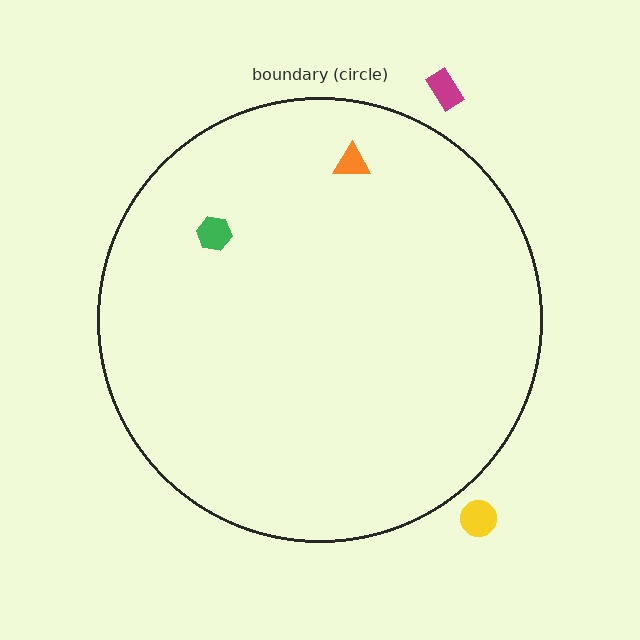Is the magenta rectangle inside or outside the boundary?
Outside.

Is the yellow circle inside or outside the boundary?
Outside.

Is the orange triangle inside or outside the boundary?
Inside.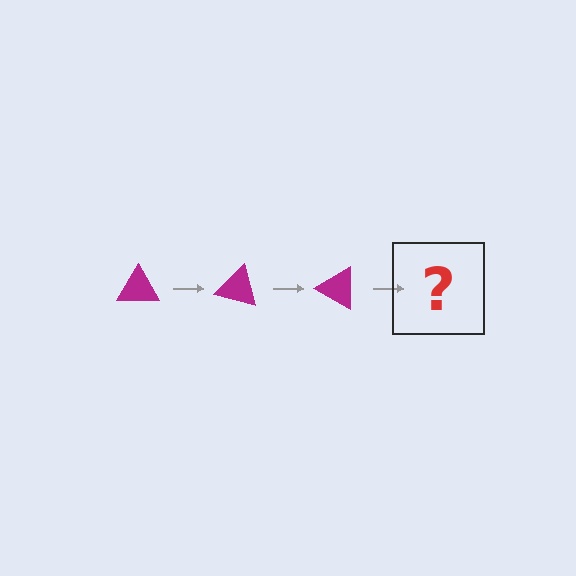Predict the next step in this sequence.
The next step is a magenta triangle rotated 45 degrees.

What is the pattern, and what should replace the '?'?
The pattern is that the triangle rotates 15 degrees each step. The '?' should be a magenta triangle rotated 45 degrees.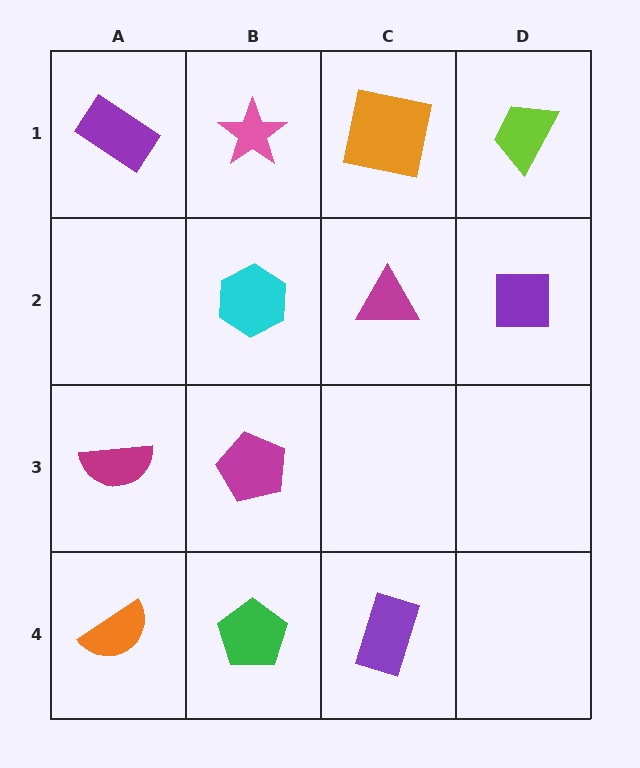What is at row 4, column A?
An orange semicircle.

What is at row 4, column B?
A green pentagon.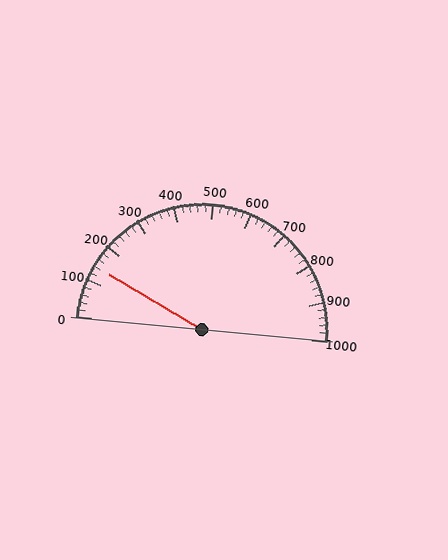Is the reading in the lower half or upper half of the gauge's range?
The reading is in the lower half of the range (0 to 1000).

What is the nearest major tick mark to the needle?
The nearest major tick mark is 100.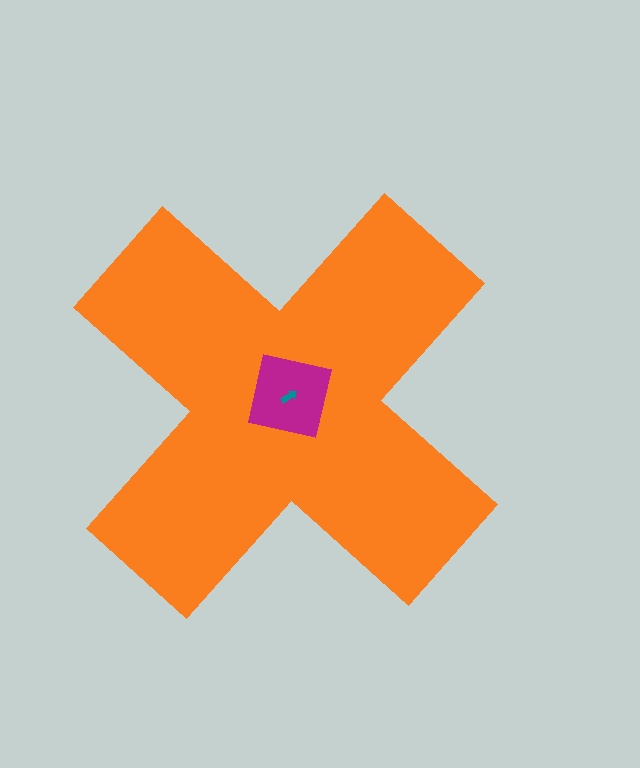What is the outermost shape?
The orange cross.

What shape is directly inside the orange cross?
The magenta square.